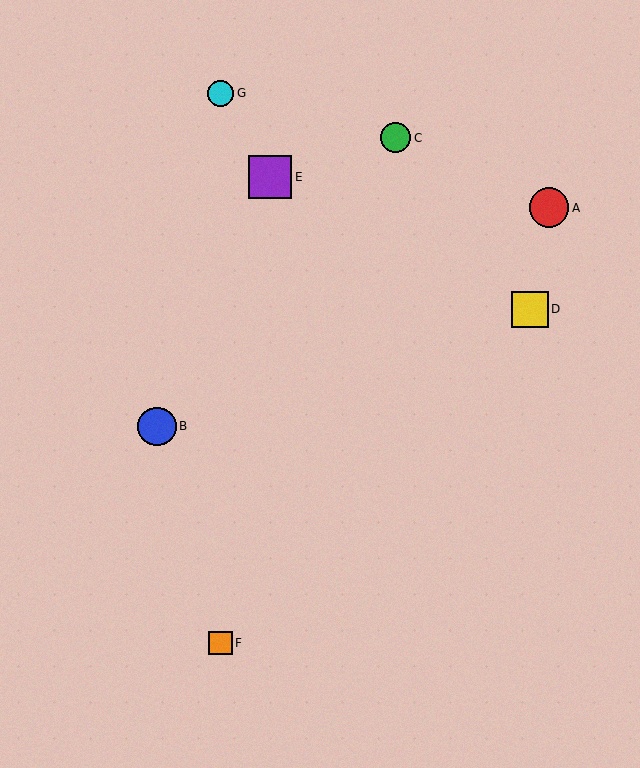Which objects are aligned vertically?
Objects F, G are aligned vertically.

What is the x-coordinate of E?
Object E is at x≈270.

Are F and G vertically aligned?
Yes, both are at x≈221.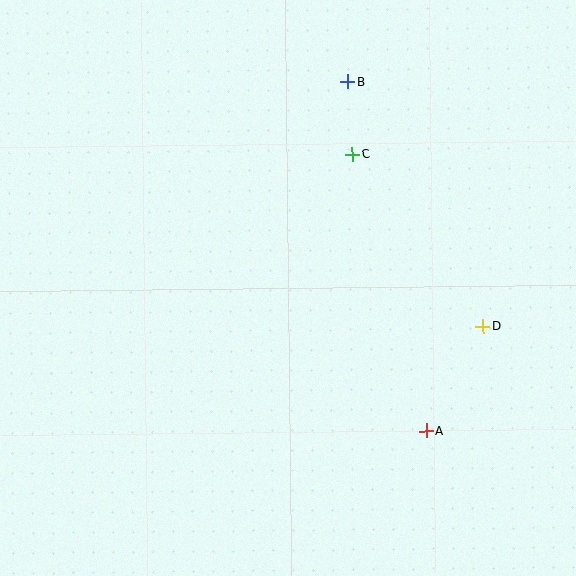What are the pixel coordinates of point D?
Point D is at (483, 326).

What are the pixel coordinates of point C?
Point C is at (353, 155).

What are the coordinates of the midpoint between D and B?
The midpoint between D and B is at (415, 204).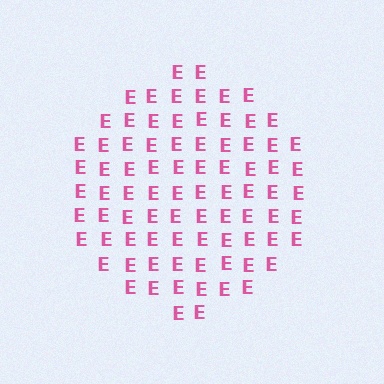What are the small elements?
The small elements are letter E's.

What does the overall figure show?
The overall figure shows a circle.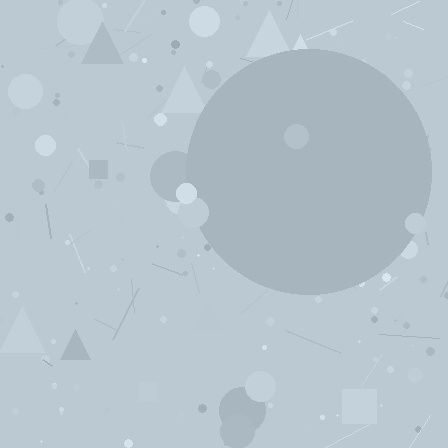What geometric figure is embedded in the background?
A circle is embedded in the background.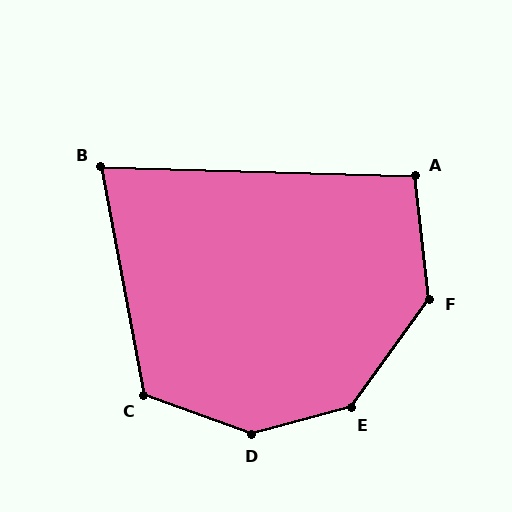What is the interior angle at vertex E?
Approximately 141 degrees (obtuse).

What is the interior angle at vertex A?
Approximately 98 degrees (obtuse).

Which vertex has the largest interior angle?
D, at approximately 144 degrees.